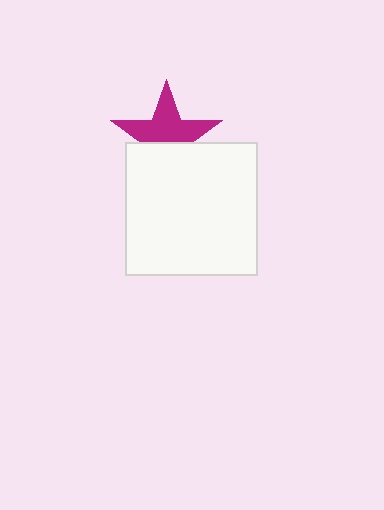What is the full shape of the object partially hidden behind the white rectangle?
The partially hidden object is a magenta star.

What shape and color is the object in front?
The object in front is a white rectangle.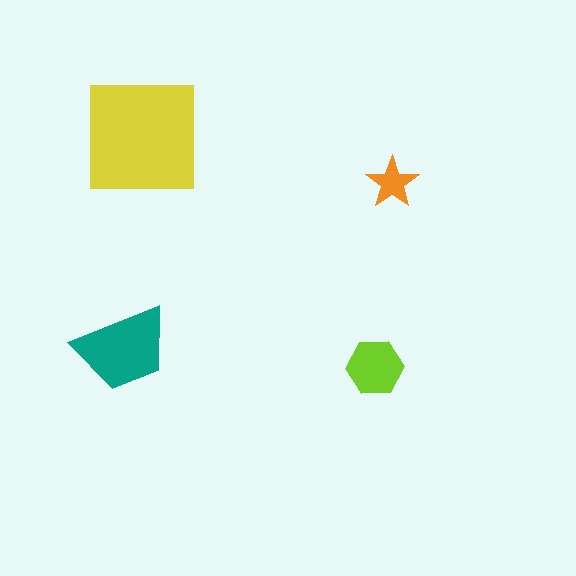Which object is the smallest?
The orange star.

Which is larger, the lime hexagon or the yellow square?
The yellow square.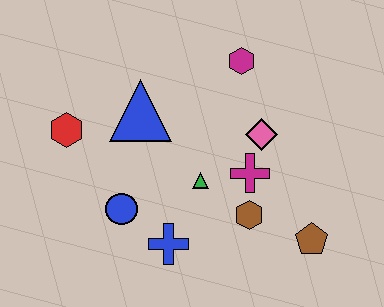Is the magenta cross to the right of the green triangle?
Yes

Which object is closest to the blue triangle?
The red hexagon is closest to the blue triangle.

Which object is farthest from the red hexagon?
The brown pentagon is farthest from the red hexagon.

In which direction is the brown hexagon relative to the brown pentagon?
The brown hexagon is to the left of the brown pentagon.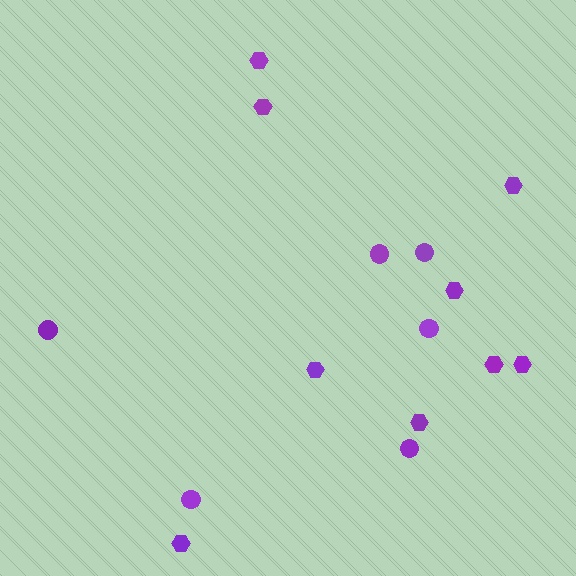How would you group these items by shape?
There are 2 groups: one group of circles (6) and one group of hexagons (9).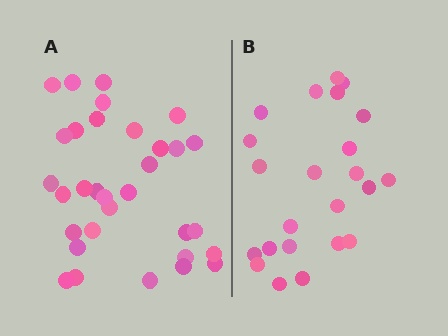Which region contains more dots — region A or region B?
Region A (the left region) has more dots.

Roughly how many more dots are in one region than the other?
Region A has roughly 8 or so more dots than region B.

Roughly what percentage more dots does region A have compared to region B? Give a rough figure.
About 40% more.